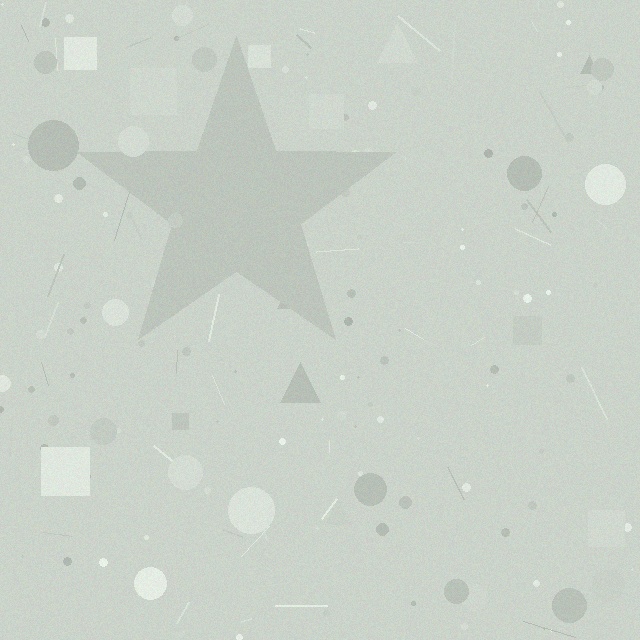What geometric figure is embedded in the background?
A star is embedded in the background.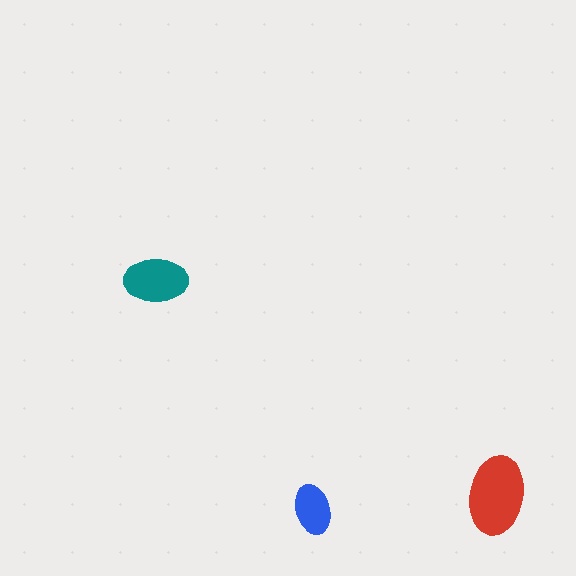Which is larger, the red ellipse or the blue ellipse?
The red one.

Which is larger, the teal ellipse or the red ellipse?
The red one.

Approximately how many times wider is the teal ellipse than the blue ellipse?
About 1.5 times wider.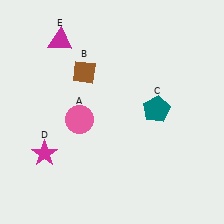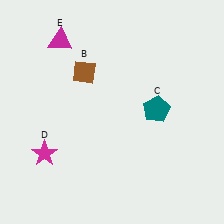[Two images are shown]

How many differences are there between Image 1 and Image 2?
There is 1 difference between the two images.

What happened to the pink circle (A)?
The pink circle (A) was removed in Image 2. It was in the bottom-left area of Image 1.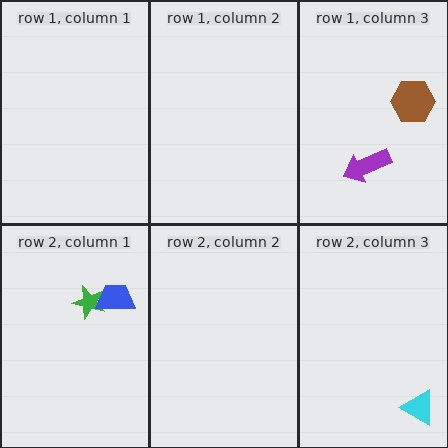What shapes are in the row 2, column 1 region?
The green star, the blue trapezoid.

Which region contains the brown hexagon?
The row 1, column 3 region.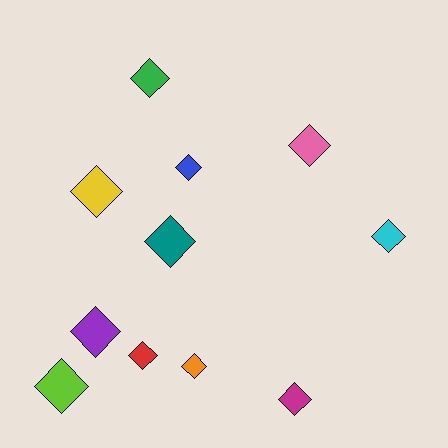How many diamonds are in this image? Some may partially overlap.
There are 11 diamonds.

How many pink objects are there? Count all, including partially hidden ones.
There is 1 pink object.